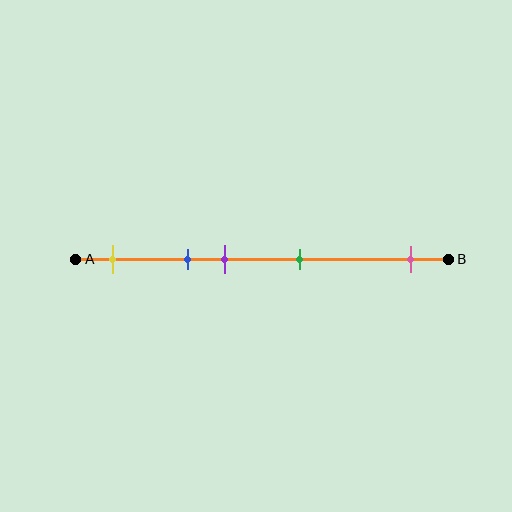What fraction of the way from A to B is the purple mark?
The purple mark is approximately 40% (0.4) of the way from A to B.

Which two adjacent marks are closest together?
The blue and purple marks are the closest adjacent pair.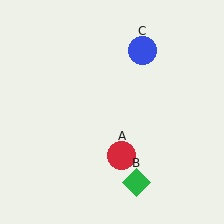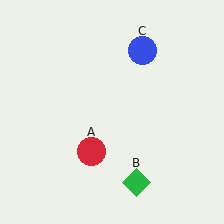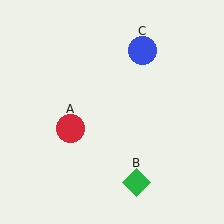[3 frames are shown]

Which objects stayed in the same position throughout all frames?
Green diamond (object B) and blue circle (object C) remained stationary.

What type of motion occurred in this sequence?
The red circle (object A) rotated clockwise around the center of the scene.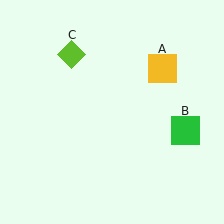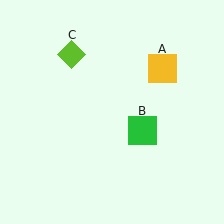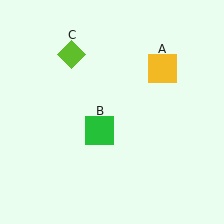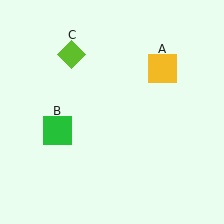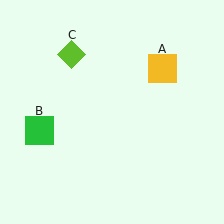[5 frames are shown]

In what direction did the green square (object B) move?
The green square (object B) moved left.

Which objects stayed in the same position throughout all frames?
Yellow square (object A) and lime diamond (object C) remained stationary.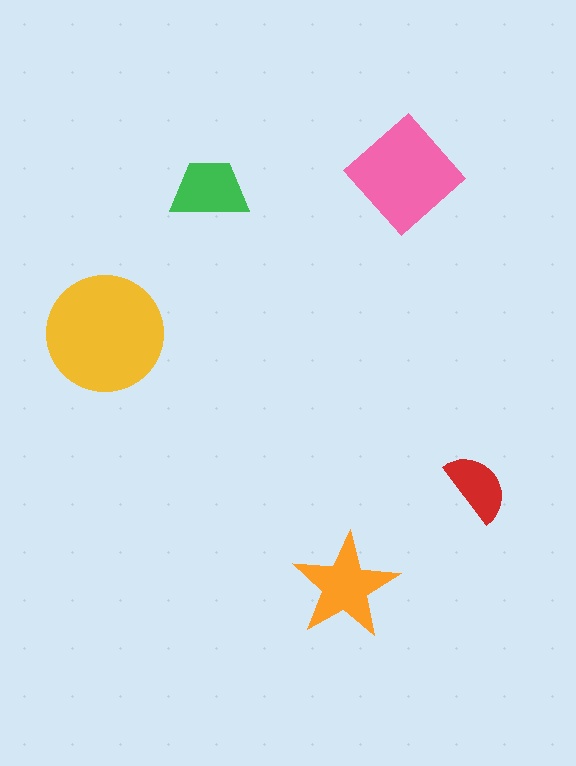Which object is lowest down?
The orange star is bottommost.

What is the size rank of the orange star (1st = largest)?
3rd.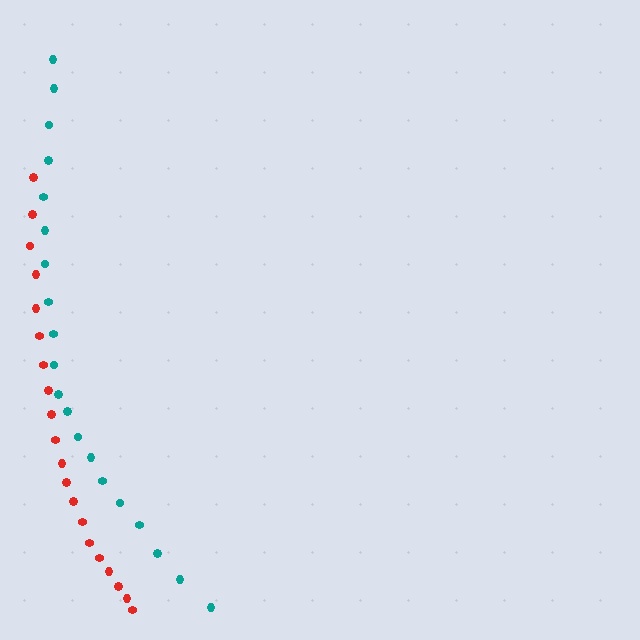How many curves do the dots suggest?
There are 2 distinct paths.